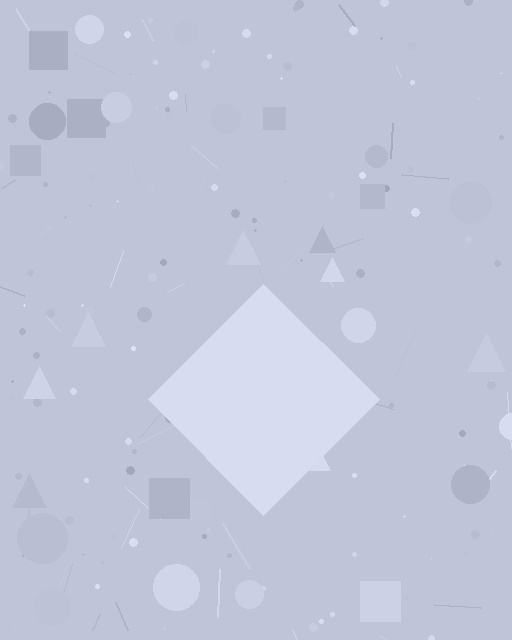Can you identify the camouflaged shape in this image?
The camouflaged shape is a diamond.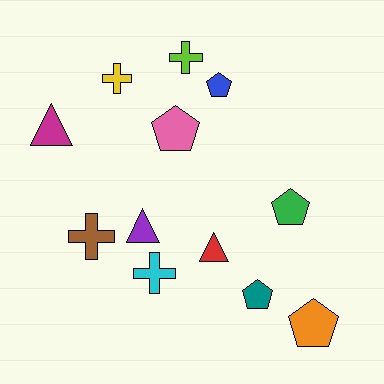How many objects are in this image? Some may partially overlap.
There are 12 objects.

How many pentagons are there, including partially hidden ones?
There are 5 pentagons.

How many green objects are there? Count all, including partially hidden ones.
There is 1 green object.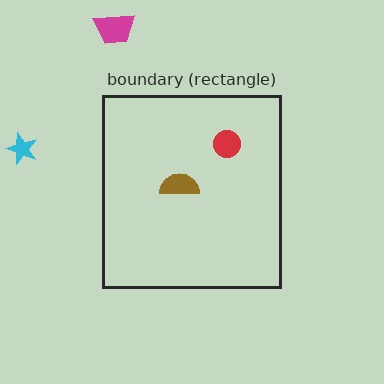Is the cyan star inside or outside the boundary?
Outside.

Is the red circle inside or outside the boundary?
Inside.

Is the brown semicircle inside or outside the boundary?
Inside.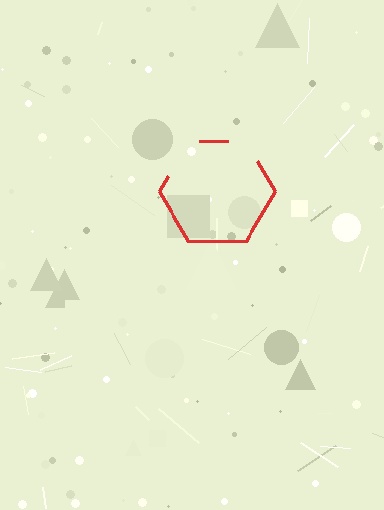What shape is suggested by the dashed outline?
The dashed outline suggests a hexagon.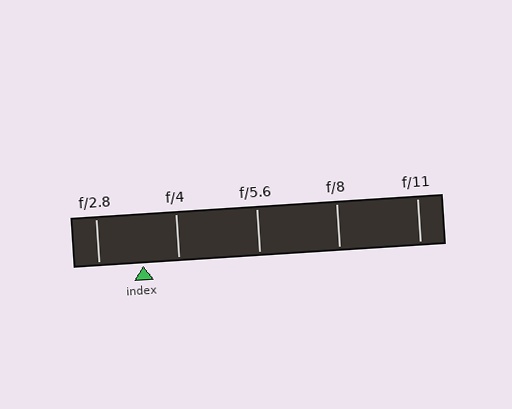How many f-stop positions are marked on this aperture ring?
There are 5 f-stop positions marked.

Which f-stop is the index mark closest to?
The index mark is closest to f/4.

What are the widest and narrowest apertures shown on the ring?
The widest aperture shown is f/2.8 and the narrowest is f/11.